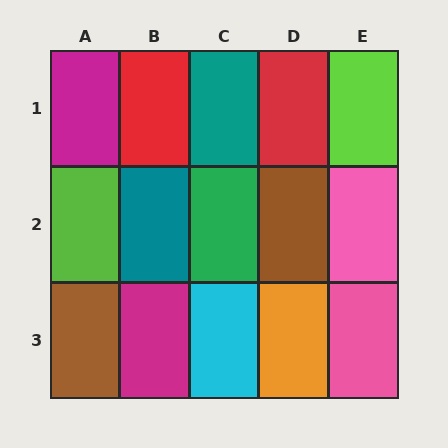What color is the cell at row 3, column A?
Brown.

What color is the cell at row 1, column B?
Red.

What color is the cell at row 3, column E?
Pink.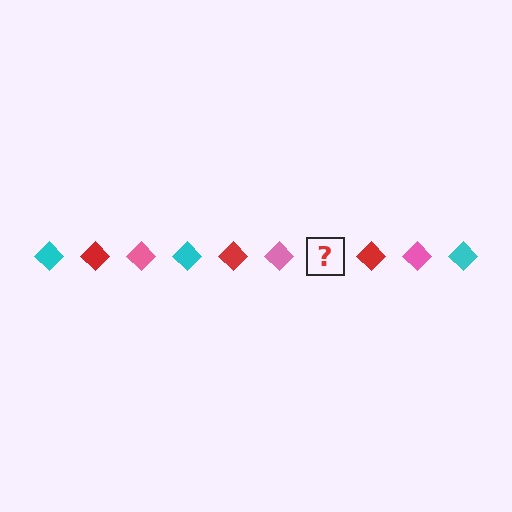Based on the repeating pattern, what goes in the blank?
The blank should be a cyan diamond.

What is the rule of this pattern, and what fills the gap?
The rule is that the pattern cycles through cyan, red, pink diamonds. The gap should be filled with a cyan diamond.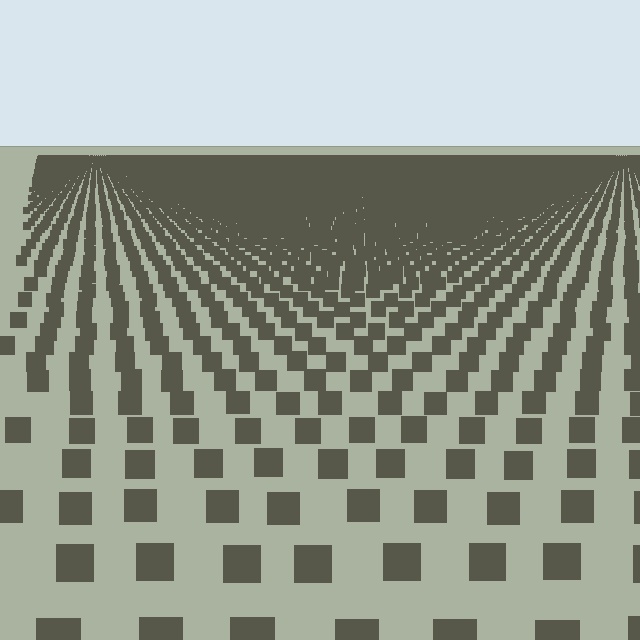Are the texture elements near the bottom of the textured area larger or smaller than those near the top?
Larger. Near the bottom, elements are closer to the viewer and appear at a bigger on-screen size.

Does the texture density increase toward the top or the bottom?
Density increases toward the top.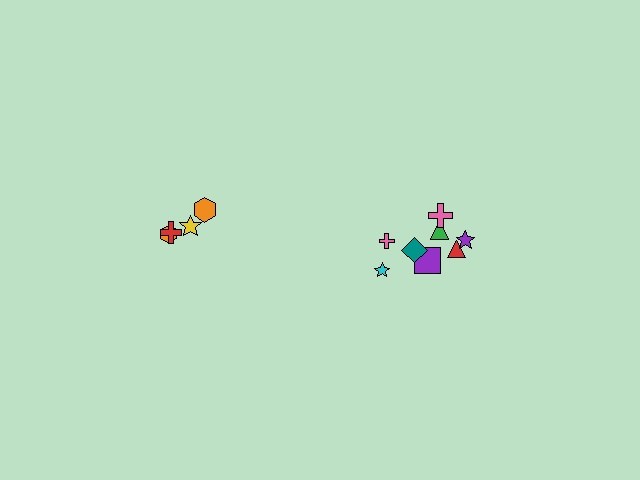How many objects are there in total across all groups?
There are 12 objects.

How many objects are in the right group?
There are 8 objects.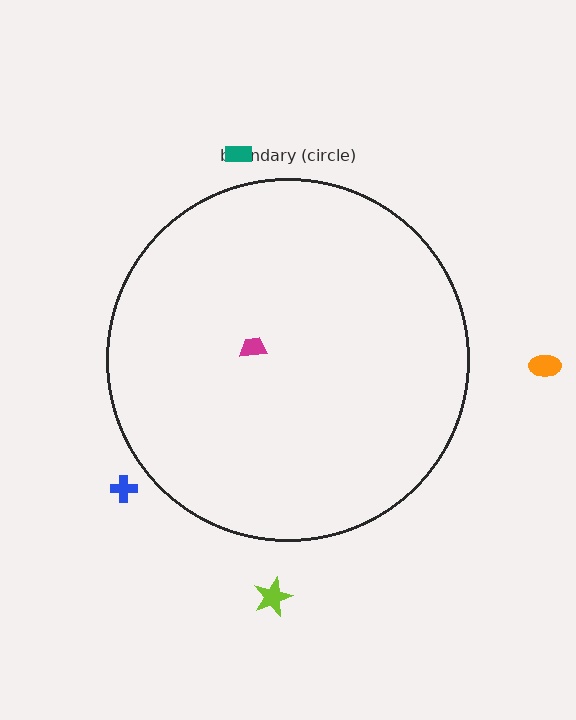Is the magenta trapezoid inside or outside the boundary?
Inside.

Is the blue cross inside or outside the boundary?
Outside.